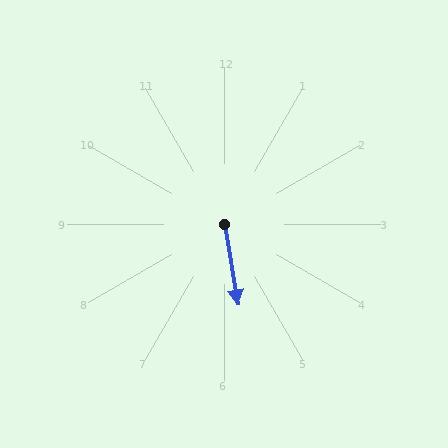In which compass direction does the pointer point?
South.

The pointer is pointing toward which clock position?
Roughly 6 o'clock.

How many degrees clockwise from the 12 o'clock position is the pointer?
Approximately 170 degrees.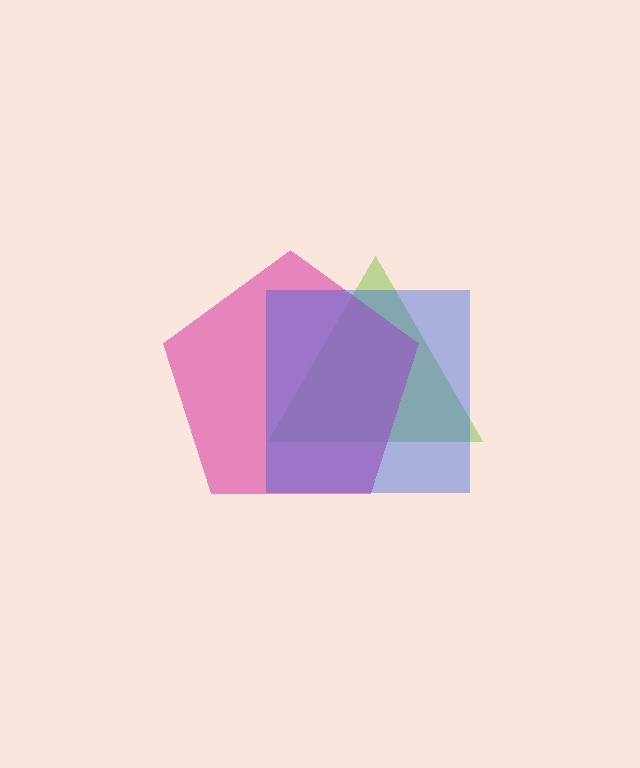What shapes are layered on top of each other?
The layered shapes are: a lime triangle, a pink pentagon, a blue square.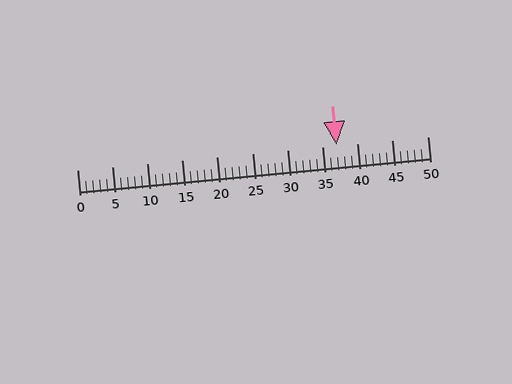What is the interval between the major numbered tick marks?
The major tick marks are spaced 5 units apart.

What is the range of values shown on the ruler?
The ruler shows values from 0 to 50.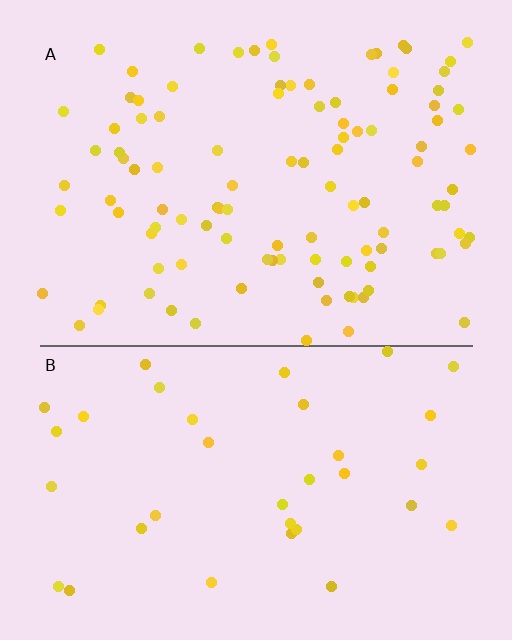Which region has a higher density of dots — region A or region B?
A (the top).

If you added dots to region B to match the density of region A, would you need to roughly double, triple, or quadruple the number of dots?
Approximately triple.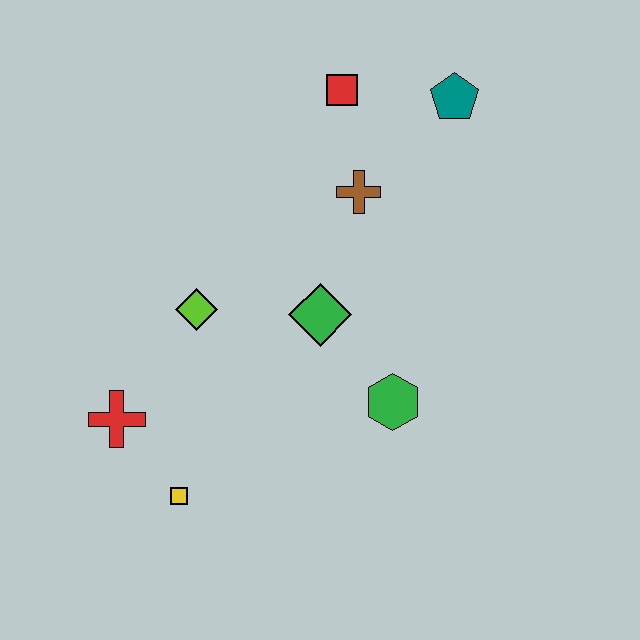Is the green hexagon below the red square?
Yes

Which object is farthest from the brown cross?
The yellow square is farthest from the brown cross.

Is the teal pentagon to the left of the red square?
No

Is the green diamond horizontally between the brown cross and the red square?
No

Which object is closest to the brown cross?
The red square is closest to the brown cross.